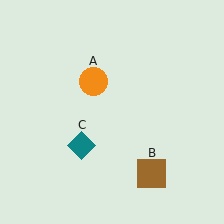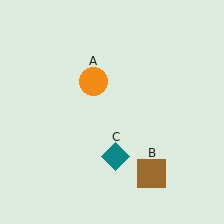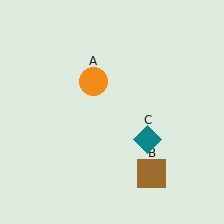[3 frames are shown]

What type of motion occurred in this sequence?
The teal diamond (object C) rotated counterclockwise around the center of the scene.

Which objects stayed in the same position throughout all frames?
Orange circle (object A) and brown square (object B) remained stationary.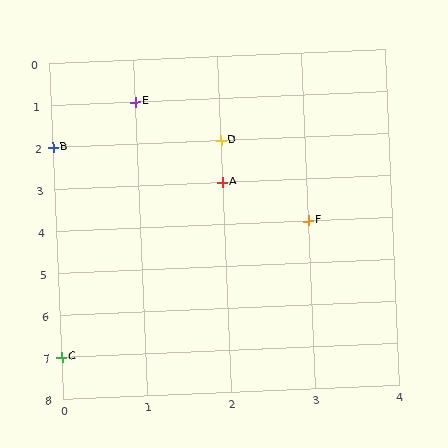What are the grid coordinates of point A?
Point A is at grid coordinates (2, 3).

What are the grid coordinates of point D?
Point D is at grid coordinates (2, 2).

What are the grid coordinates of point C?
Point C is at grid coordinates (0, 7).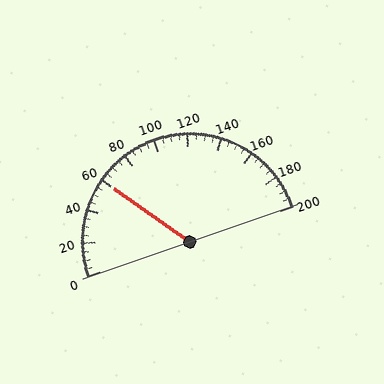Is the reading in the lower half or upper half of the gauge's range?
The reading is in the lower half of the range (0 to 200).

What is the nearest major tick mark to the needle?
The nearest major tick mark is 60.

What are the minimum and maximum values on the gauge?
The gauge ranges from 0 to 200.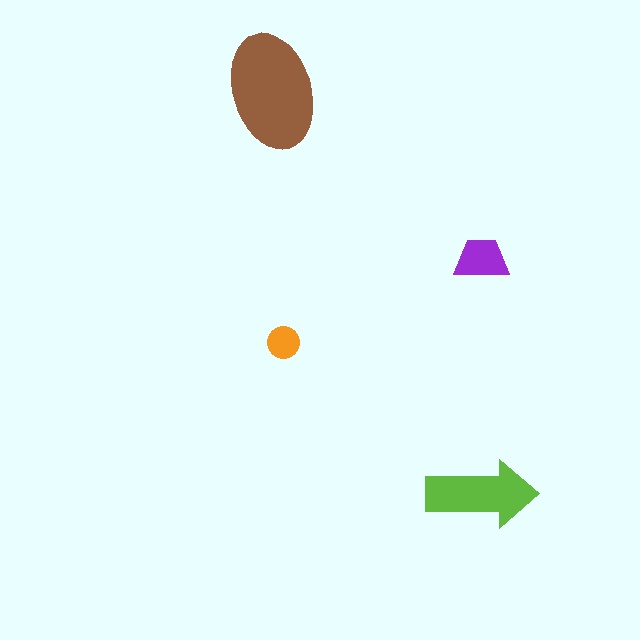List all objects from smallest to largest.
The orange circle, the purple trapezoid, the lime arrow, the brown ellipse.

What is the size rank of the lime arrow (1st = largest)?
2nd.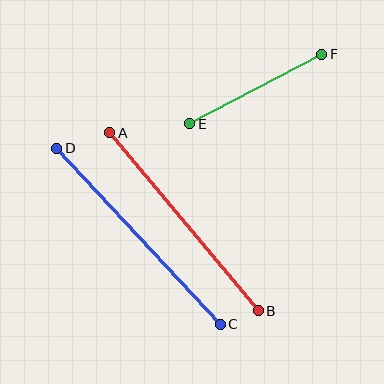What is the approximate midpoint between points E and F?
The midpoint is at approximately (256, 89) pixels.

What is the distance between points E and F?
The distance is approximately 149 pixels.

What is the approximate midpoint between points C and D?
The midpoint is at approximately (139, 236) pixels.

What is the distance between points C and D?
The distance is approximately 240 pixels.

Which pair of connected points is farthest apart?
Points C and D are farthest apart.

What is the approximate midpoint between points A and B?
The midpoint is at approximately (184, 222) pixels.